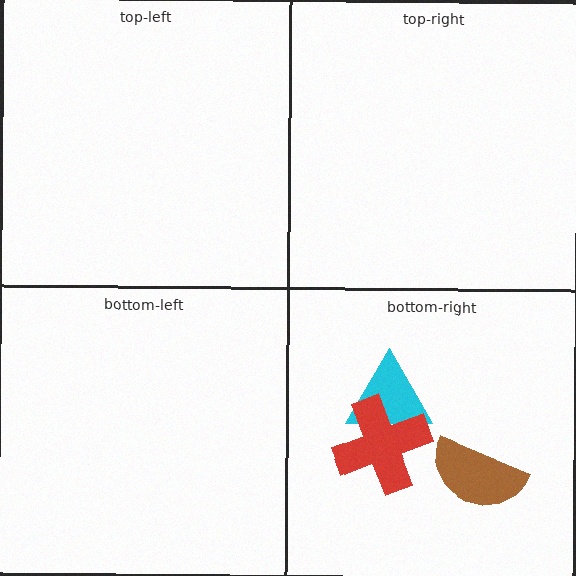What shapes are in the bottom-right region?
The cyan triangle, the red cross, the brown semicircle.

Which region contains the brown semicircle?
The bottom-right region.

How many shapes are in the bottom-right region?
3.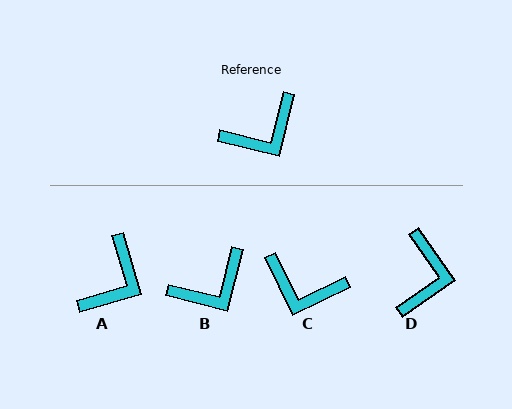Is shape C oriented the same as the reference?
No, it is off by about 50 degrees.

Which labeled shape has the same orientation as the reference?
B.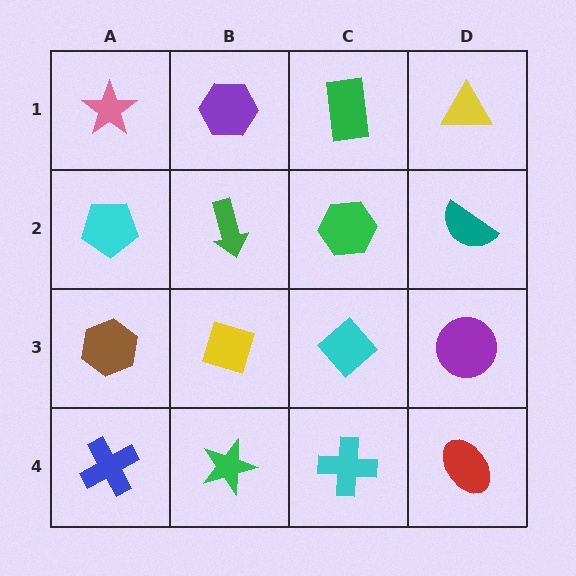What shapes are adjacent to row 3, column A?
A cyan pentagon (row 2, column A), a blue cross (row 4, column A), a yellow diamond (row 3, column B).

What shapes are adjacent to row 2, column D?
A yellow triangle (row 1, column D), a purple circle (row 3, column D), a green hexagon (row 2, column C).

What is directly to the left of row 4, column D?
A cyan cross.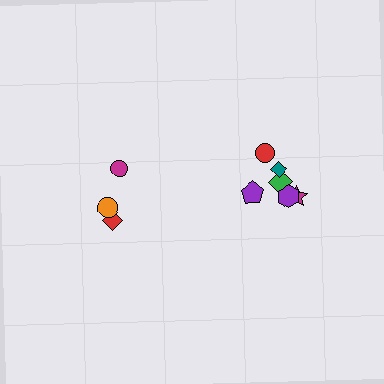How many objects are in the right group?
There are 6 objects.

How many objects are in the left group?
There are 3 objects.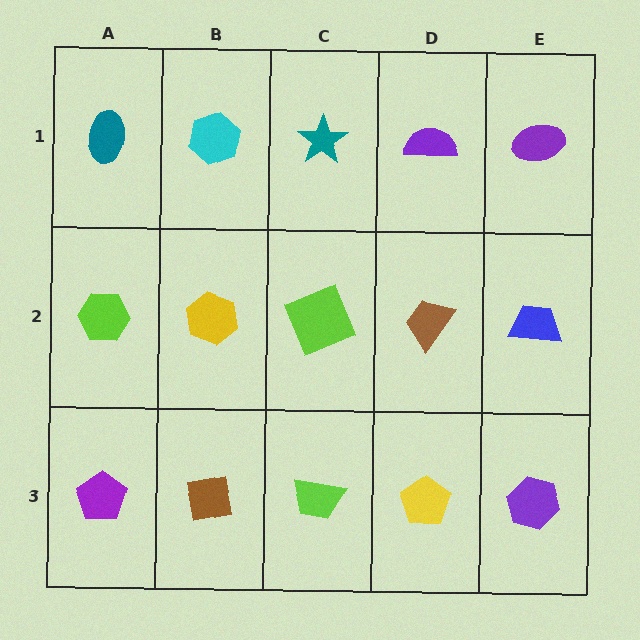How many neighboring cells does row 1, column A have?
2.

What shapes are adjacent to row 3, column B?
A yellow hexagon (row 2, column B), a purple pentagon (row 3, column A), a lime trapezoid (row 3, column C).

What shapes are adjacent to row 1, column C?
A lime square (row 2, column C), a cyan hexagon (row 1, column B), a purple semicircle (row 1, column D).